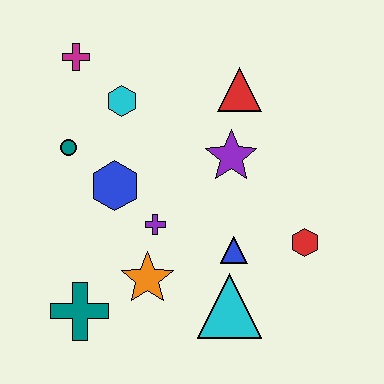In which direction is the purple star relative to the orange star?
The purple star is above the orange star.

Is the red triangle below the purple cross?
No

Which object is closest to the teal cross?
The orange star is closest to the teal cross.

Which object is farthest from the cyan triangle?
The magenta cross is farthest from the cyan triangle.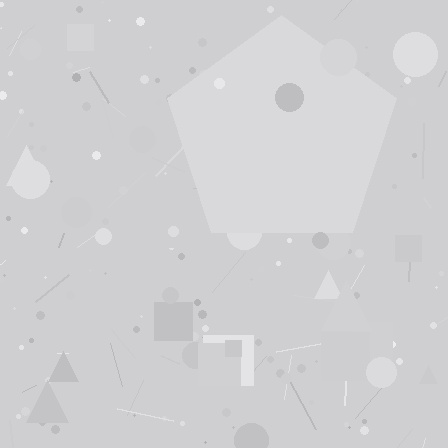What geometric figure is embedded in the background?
A pentagon is embedded in the background.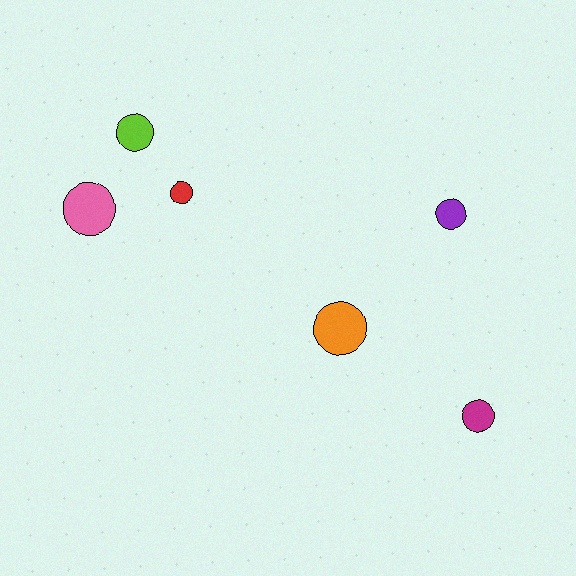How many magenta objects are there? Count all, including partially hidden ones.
There is 1 magenta object.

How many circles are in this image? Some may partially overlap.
There are 6 circles.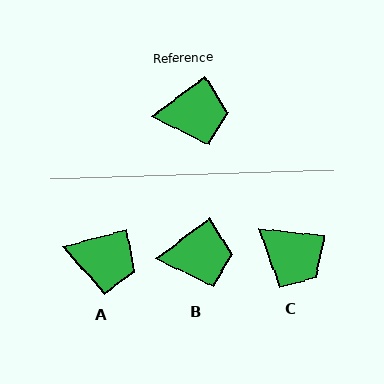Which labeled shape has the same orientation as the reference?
B.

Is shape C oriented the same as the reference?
No, it is off by about 44 degrees.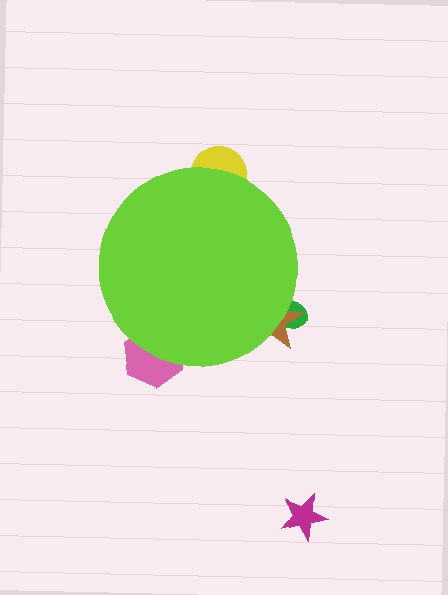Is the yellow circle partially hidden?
Yes, the yellow circle is partially hidden behind the lime circle.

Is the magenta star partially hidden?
No, the magenta star is fully visible.